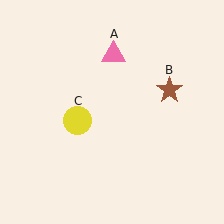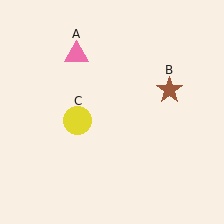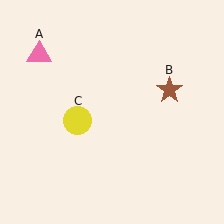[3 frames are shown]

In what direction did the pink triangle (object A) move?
The pink triangle (object A) moved left.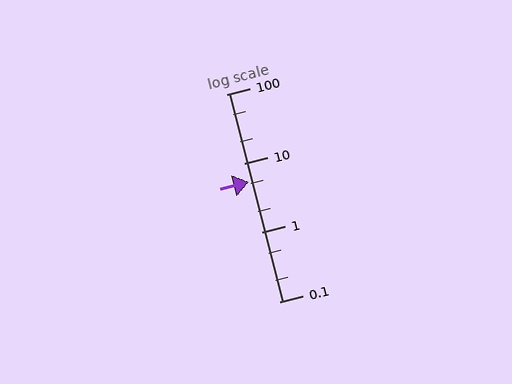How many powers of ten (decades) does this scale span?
The scale spans 3 decades, from 0.1 to 100.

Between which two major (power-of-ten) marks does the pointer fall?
The pointer is between 1 and 10.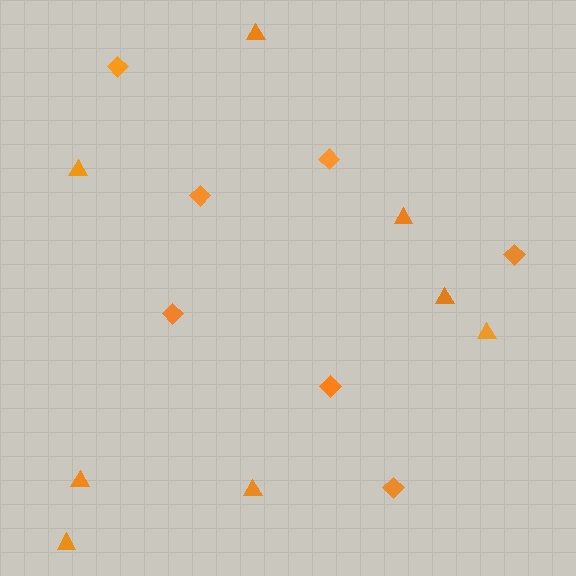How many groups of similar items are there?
There are 2 groups: one group of diamonds (7) and one group of triangles (8).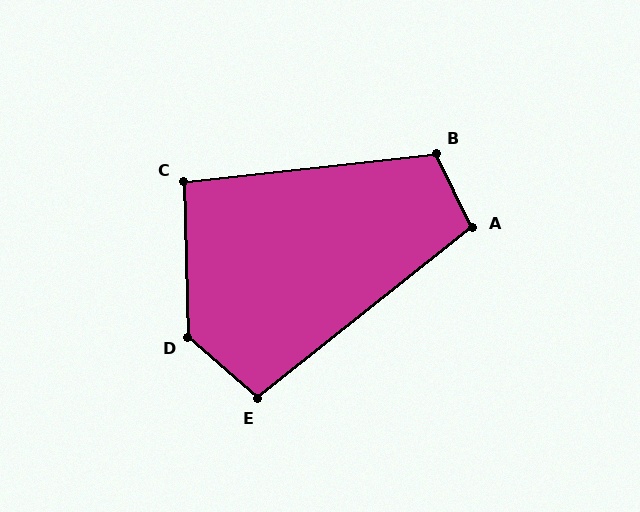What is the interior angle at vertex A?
Approximately 102 degrees (obtuse).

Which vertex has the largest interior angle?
D, at approximately 133 degrees.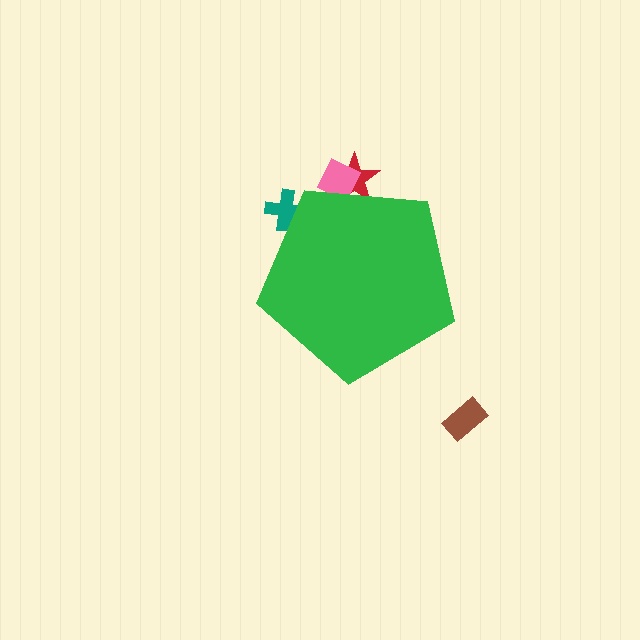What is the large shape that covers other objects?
A green pentagon.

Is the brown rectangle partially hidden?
No, the brown rectangle is fully visible.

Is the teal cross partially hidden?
Yes, the teal cross is partially hidden behind the green pentagon.